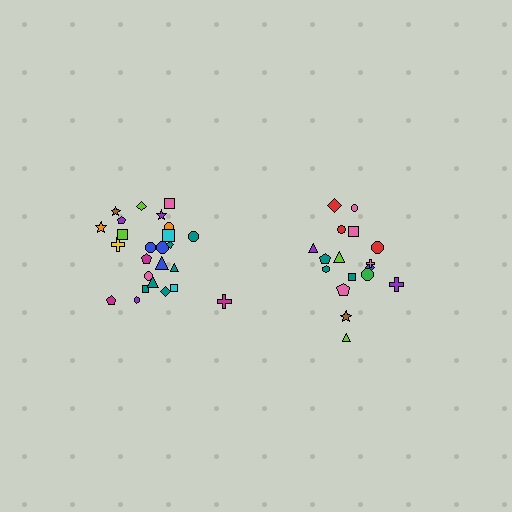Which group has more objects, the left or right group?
The left group.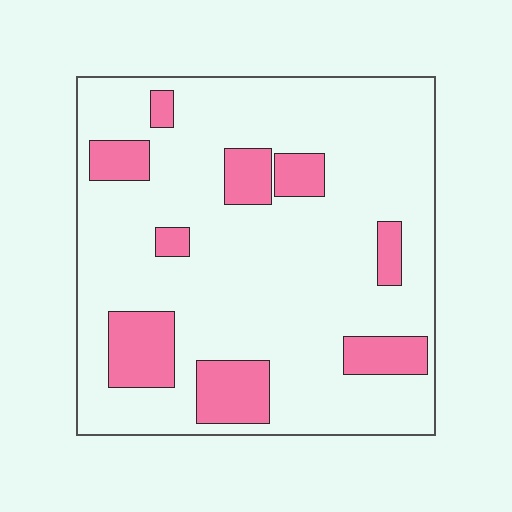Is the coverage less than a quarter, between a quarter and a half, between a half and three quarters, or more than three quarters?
Less than a quarter.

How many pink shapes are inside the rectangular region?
9.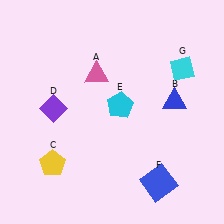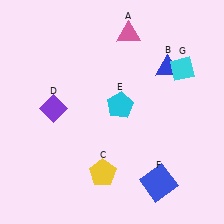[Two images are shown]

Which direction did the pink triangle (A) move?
The pink triangle (A) moved up.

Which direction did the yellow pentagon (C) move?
The yellow pentagon (C) moved right.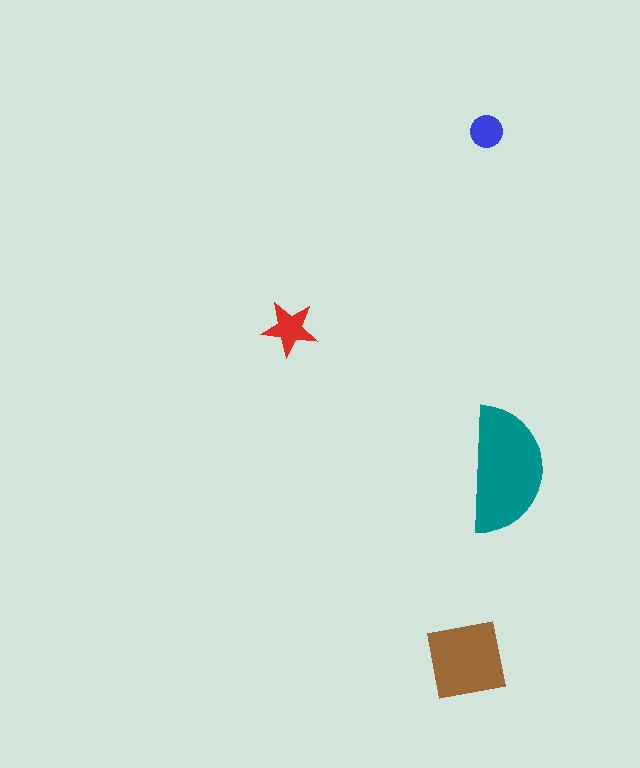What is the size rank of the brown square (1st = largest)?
2nd.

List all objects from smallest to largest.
The blue circle, the red star, the brown square, the teal semicircle.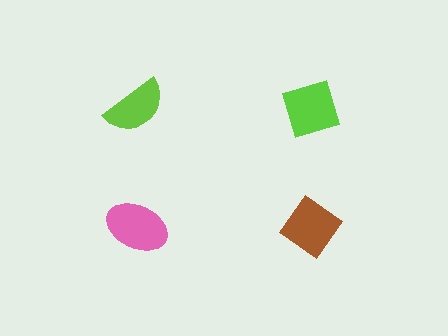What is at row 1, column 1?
A lime semicircle.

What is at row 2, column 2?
A brown diamond.